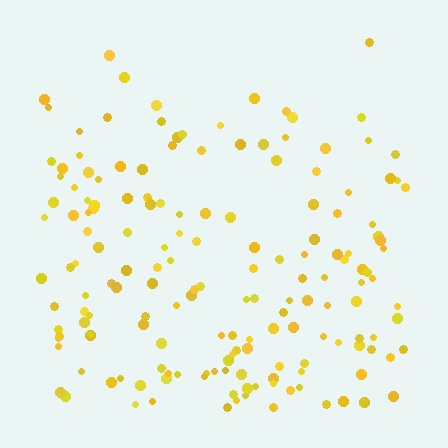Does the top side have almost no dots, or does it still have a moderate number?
Still a moderate number, just noticeably fewer than the bottom.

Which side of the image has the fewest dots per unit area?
The top.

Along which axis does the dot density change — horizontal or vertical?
Vertical.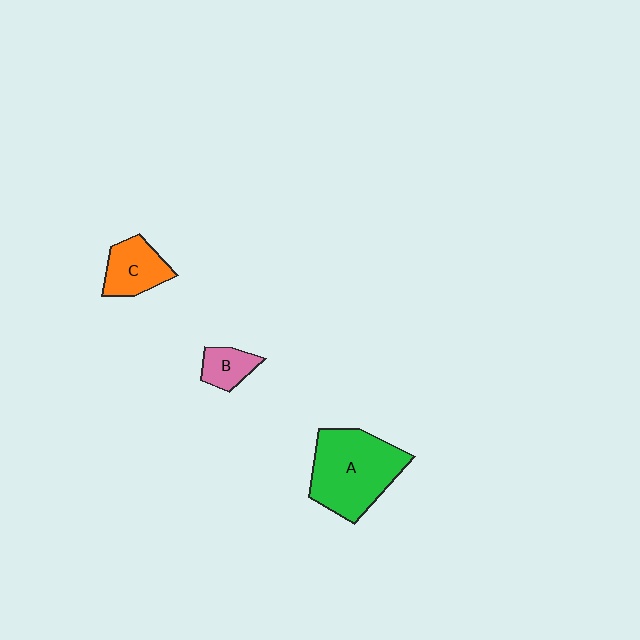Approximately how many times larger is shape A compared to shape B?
Approximately 3.3 times.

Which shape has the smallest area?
Shape B (pink).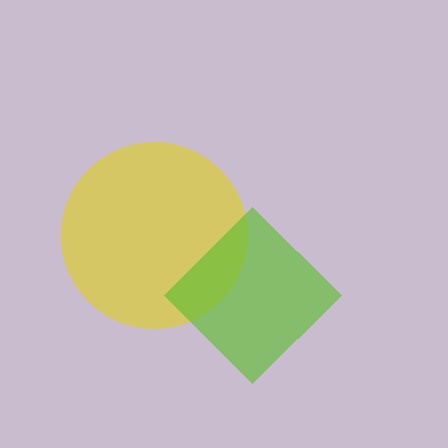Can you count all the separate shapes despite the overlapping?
Yes, there are 2 separate shapes.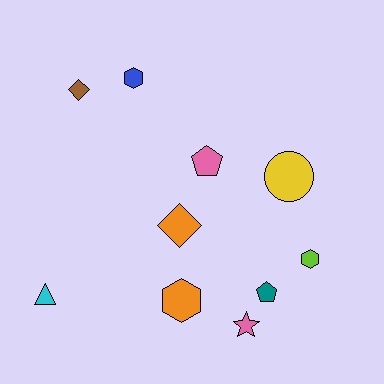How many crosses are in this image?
There are no crosses.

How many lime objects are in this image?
There is 1 lime object.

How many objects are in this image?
There are 10 objects.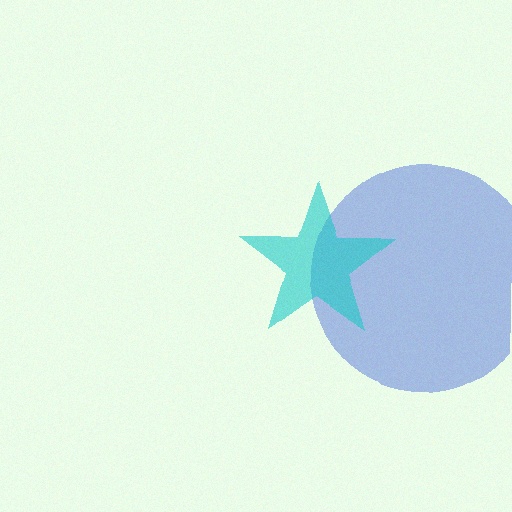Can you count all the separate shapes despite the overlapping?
Yes, there are 2 separate shapes.